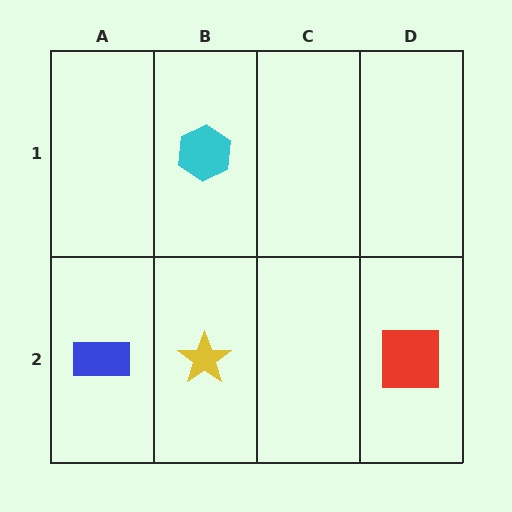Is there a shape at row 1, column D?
No, that cell is empty.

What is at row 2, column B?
A yellow star.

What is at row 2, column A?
A blue rectangle.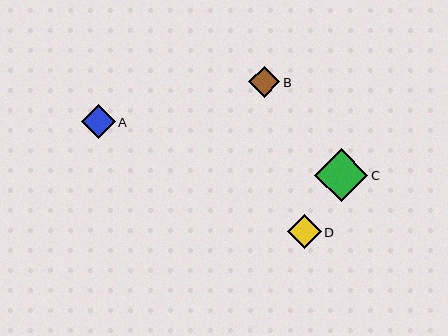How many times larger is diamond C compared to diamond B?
Diamond C is approximately 1.7 times the size of diamond B.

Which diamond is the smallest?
Diamond B is the smallest with a size of approximately 31 pixels.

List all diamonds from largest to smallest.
From largest to smallest: C, A, D, B.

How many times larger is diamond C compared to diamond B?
Diamond C is approximately 1.7 times the size of diamond B.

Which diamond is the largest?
Diamond C is the largest with a size of approximately 53 pixels.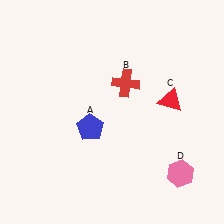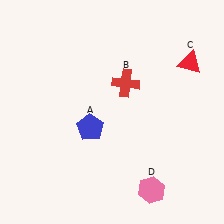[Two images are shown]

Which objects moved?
The objects that moved are: the red triangle (C), the pink hexagon (D).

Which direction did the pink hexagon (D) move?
The pink hexagon (D) moved left.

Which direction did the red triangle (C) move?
The red triangle (C) moved up.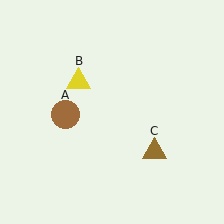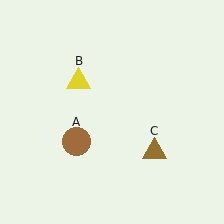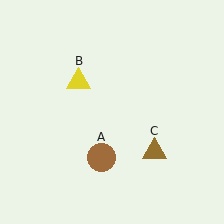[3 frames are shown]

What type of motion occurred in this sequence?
The brown circle (object A) rotated counterclockwise around the center of the scene.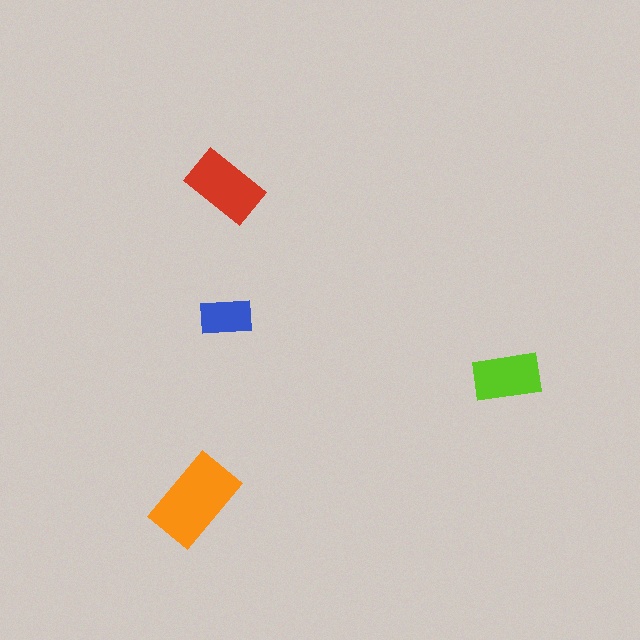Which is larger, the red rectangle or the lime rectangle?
The red one.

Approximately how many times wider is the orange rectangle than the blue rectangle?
About 1.5 times wider.